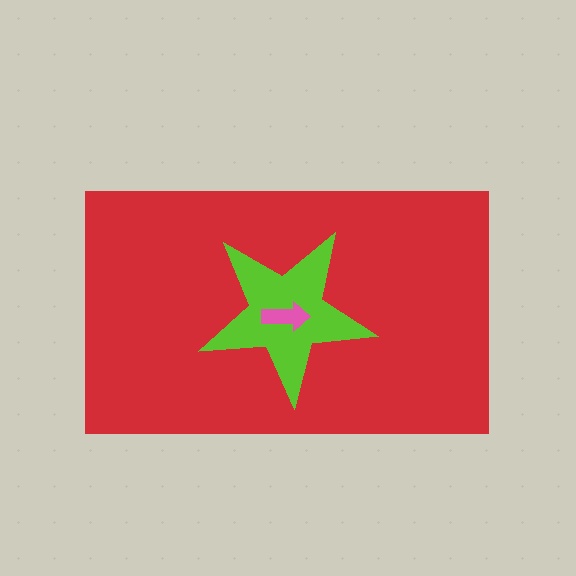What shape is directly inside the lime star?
The pink arrow.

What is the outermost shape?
The red rectangle.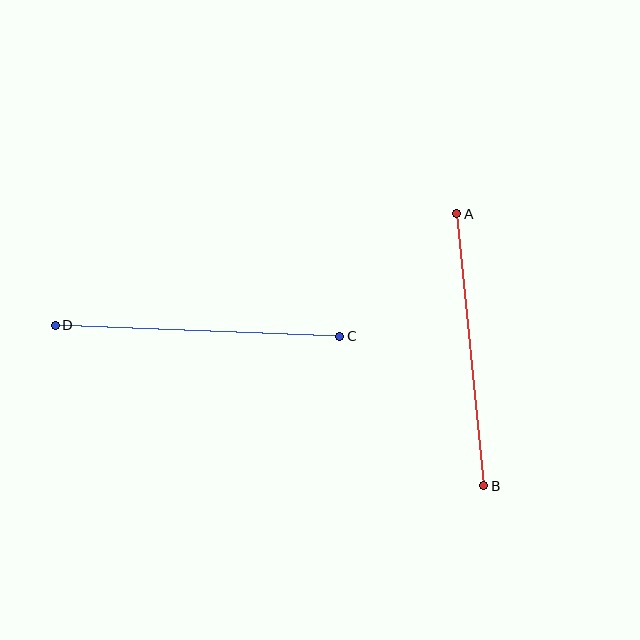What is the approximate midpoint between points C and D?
The midpoint is at approximately (198, 331) pixels.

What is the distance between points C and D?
The distance is approximately 285 pixels.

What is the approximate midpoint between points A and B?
The midpoint is at approximately (470, 350) pixels.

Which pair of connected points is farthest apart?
Points C and D are farthest apart.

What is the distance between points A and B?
The distance is approximately 273 pixels.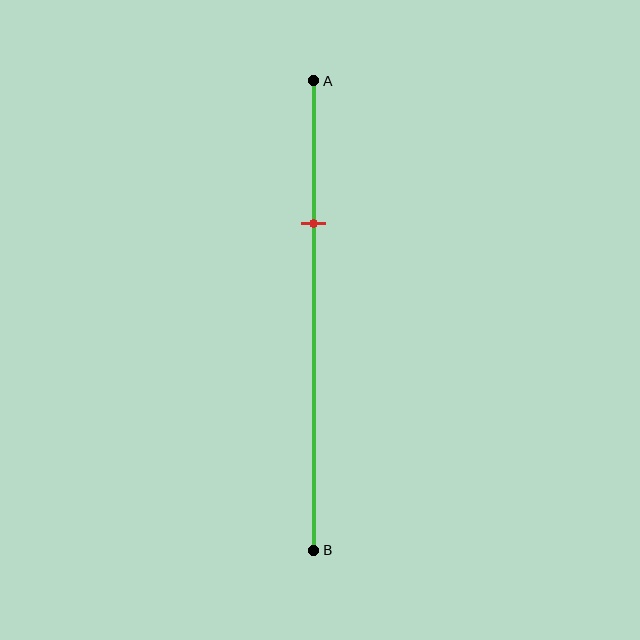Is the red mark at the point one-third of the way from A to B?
Yes, the mark is approximately at the one-third point.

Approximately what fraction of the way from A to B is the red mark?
The red mark is approximately 30% of the way from A to B.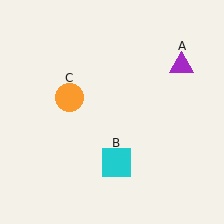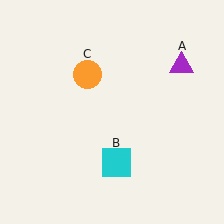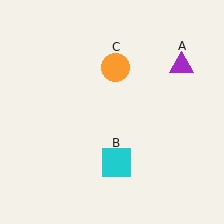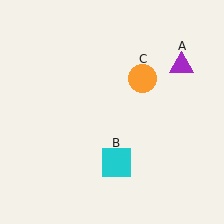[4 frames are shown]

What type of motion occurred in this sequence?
The orange circle (object C) rotated clockwise around the center of the scene.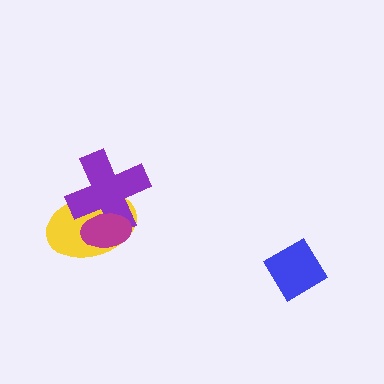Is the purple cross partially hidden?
Yes, it is partially covered by another shape.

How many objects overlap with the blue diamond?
0 objects overlap with the blue diamond.